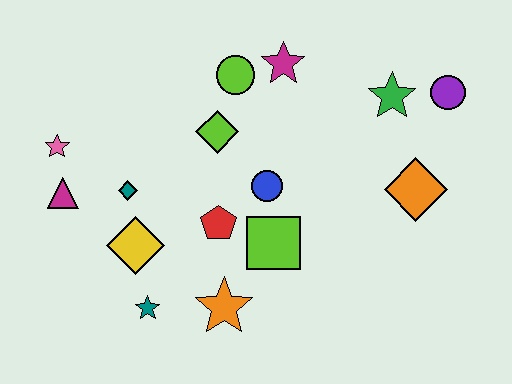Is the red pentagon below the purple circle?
Yes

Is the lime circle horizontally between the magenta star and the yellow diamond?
Yes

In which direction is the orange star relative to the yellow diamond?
The orange star is to the right of the yellow diamond.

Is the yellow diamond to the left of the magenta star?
Yes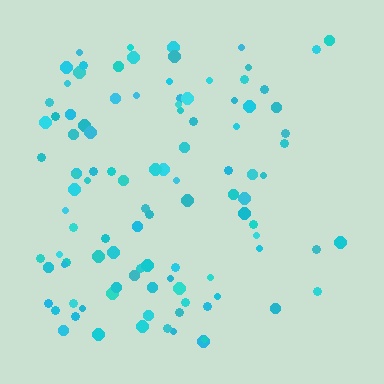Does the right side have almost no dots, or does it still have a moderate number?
Still a moderate number, just noticeably fewer than the left.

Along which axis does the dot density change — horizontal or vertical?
Horizontal.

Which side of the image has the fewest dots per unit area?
The right.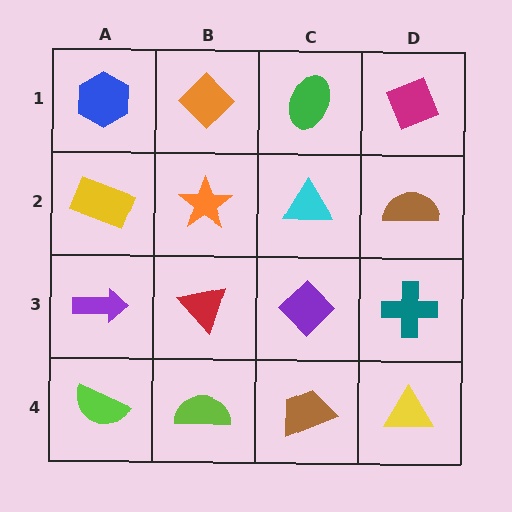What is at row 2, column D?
A brown semicircle.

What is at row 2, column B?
An orange star.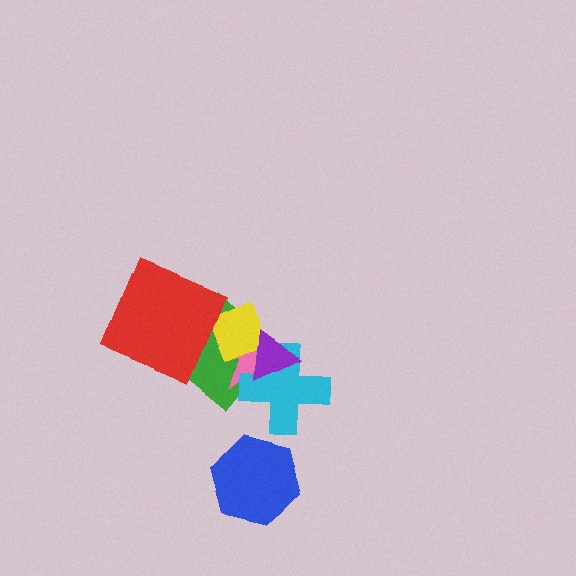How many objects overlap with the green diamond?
5 objects overlap with the green diamond.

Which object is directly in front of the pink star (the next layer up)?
The yellow diamond is directly in front of the pink star.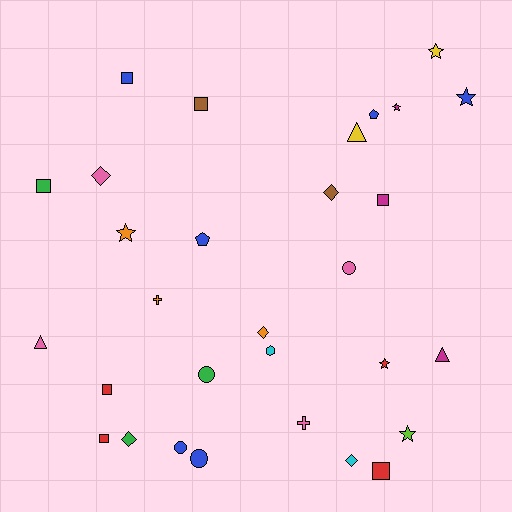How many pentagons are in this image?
There are 2 pentagons.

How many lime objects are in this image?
There is 1 lime object.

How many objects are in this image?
There are 30 objects.